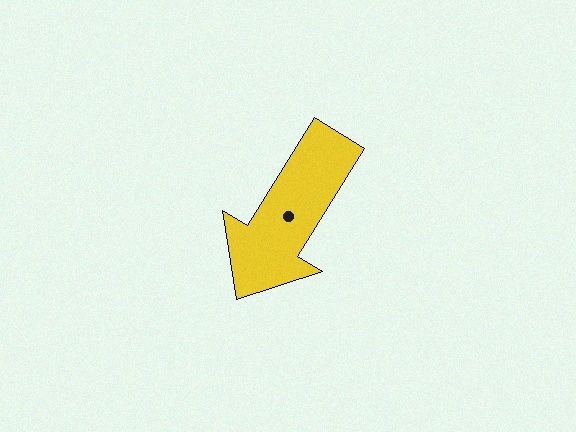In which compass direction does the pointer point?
Southwest.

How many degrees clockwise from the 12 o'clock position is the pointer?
Approximately 212 degrees.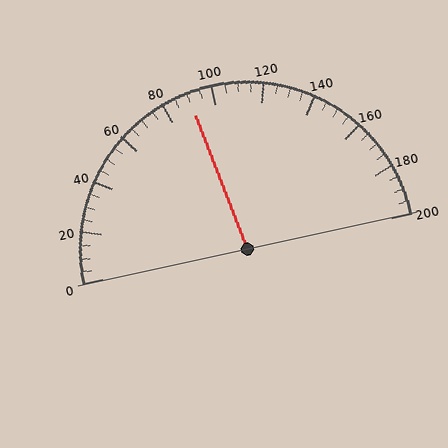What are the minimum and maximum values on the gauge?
The gauge ranges from 0 to 200.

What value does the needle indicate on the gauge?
The needle indicates approximately 90.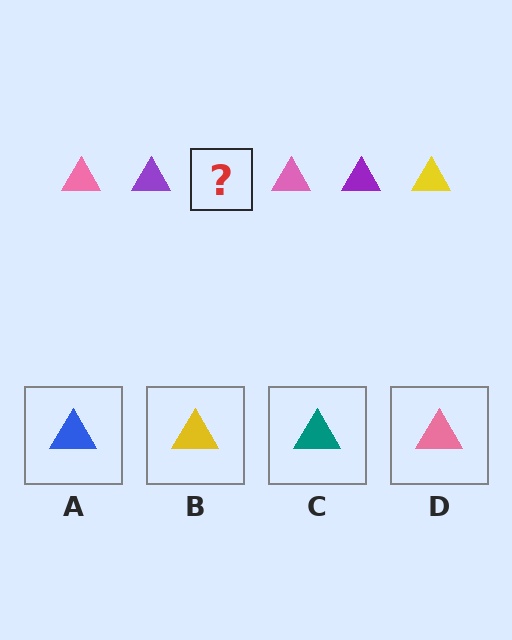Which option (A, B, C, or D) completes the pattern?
B.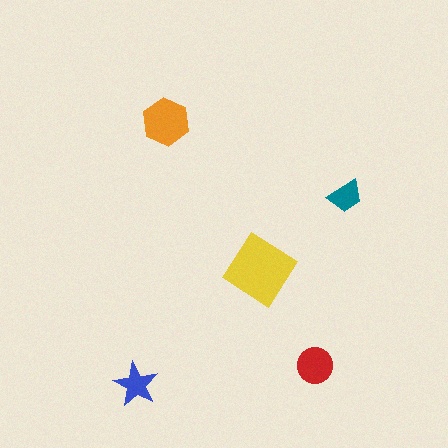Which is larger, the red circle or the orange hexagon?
The orange hexagon.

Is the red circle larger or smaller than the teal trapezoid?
Larger.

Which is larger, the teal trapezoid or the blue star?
The blue star.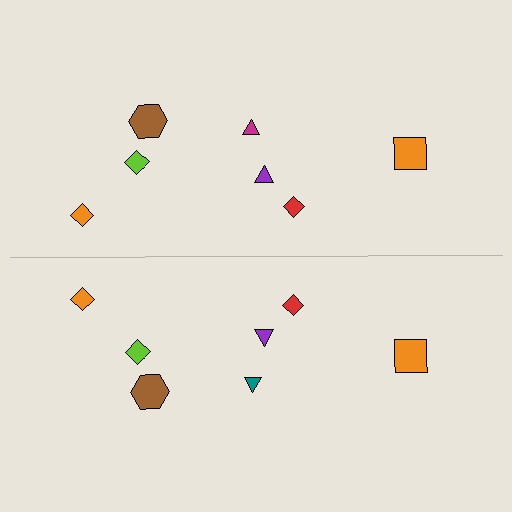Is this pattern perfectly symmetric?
No, the pattern is not perfectly symmetric. The teal triangle on the bottom side breaks the symmetry — its mirror counterpart is magenta.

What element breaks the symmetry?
The teal triangle on the bottom side breaks the symmetry — its mirror counterpart is magenta.